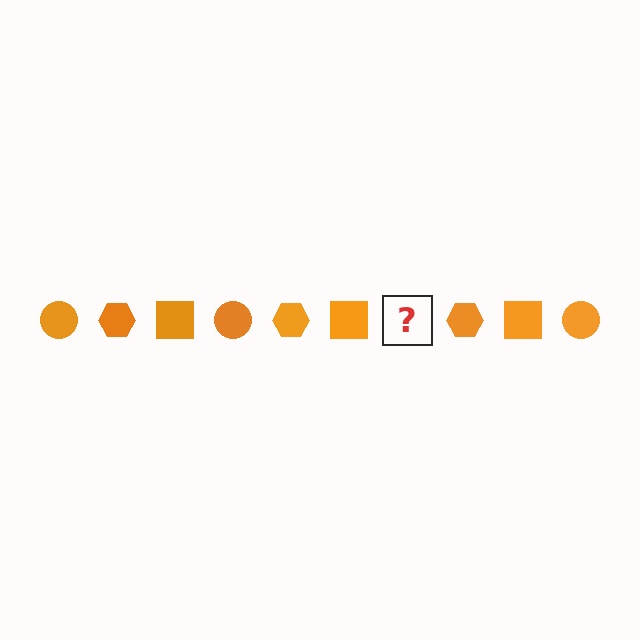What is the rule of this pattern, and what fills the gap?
The rule is that the pattern cycles through circle, hexagon, square shapes in orange. The gap should be filled with an orange circle.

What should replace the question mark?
The question mark should be replaced with an orange circle.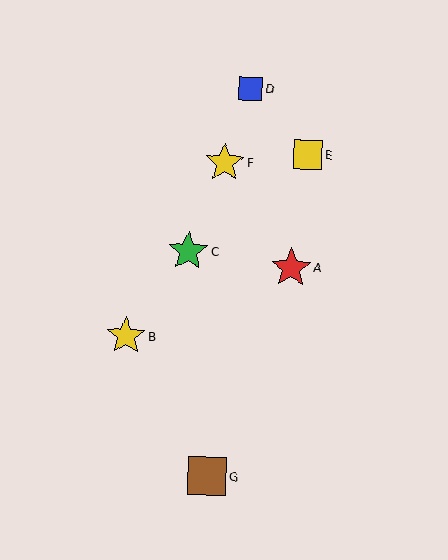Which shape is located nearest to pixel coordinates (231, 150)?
The yellow star (labeled F) at (225, 162) is nearest to that location.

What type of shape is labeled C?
Shape C is a green star.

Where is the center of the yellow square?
The center of the yellow square is at (308, 155).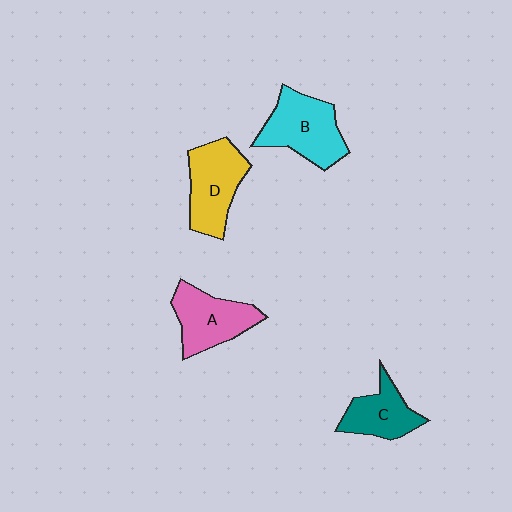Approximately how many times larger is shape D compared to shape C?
Approximately 1.3 times.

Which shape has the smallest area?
Shape C (teal).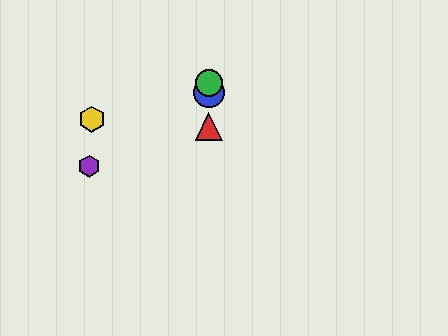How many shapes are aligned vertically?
3 shapes (the red triangle, the blue circle, the green circle) are aligned vertically.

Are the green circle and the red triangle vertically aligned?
Yes, both are at x≈209.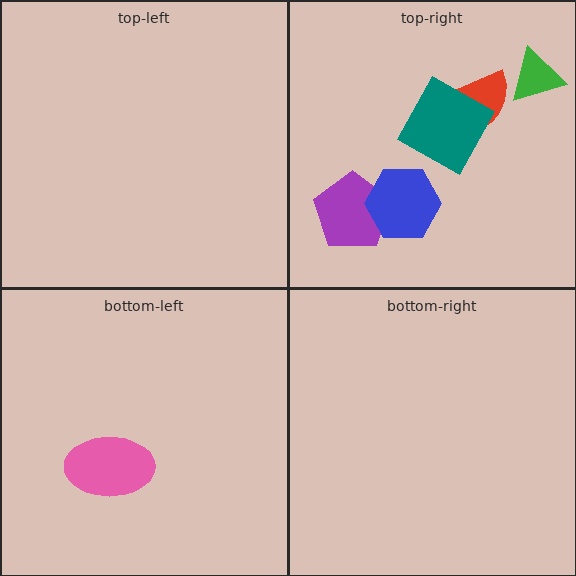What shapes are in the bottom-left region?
The pink ellipse.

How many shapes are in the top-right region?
5.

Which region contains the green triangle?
The top-right region.